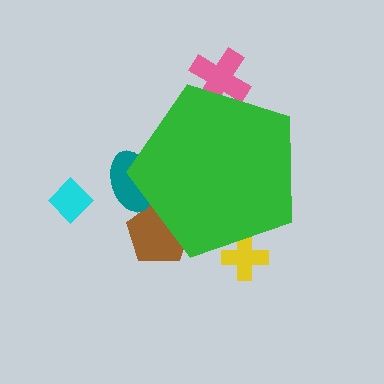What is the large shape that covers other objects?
A green pentagon.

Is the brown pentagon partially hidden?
Yes, the brown pentagon is partially hidden behind the green pentagon.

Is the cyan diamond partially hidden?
No, the cyan diamond is fully visible.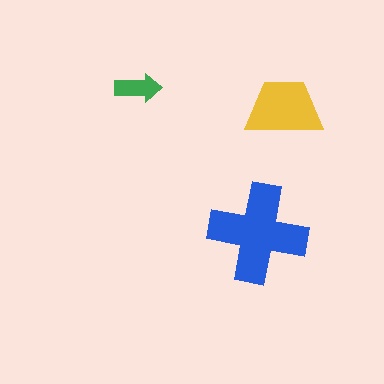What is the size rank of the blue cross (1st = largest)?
1st.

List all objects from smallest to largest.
The green arrow, the yellow trapezoid, the blue cross.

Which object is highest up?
The green arrow is topmost.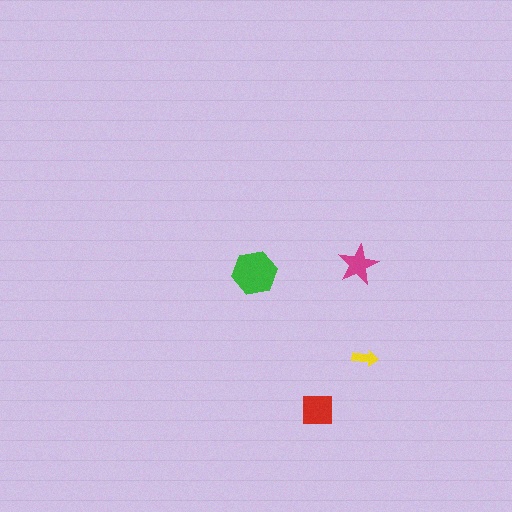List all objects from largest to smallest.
The green hexagon, the red square, the magenta star, the yellow arrow.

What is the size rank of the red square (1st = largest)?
2nd.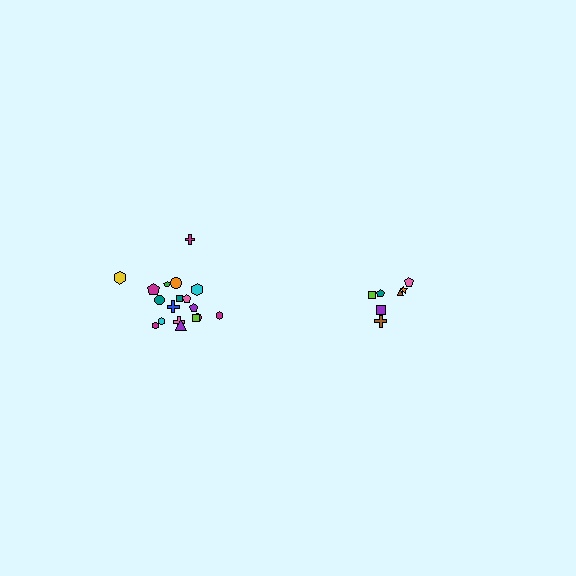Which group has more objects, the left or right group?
The left group.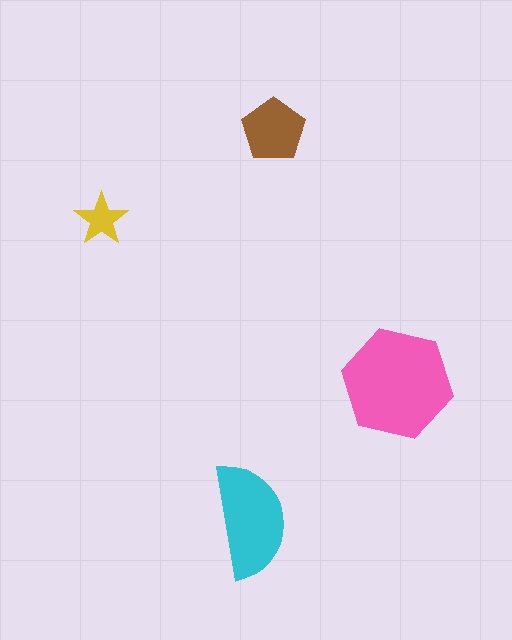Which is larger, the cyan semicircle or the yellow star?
The cyan semicircle.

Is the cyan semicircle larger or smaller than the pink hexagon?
Smaller.